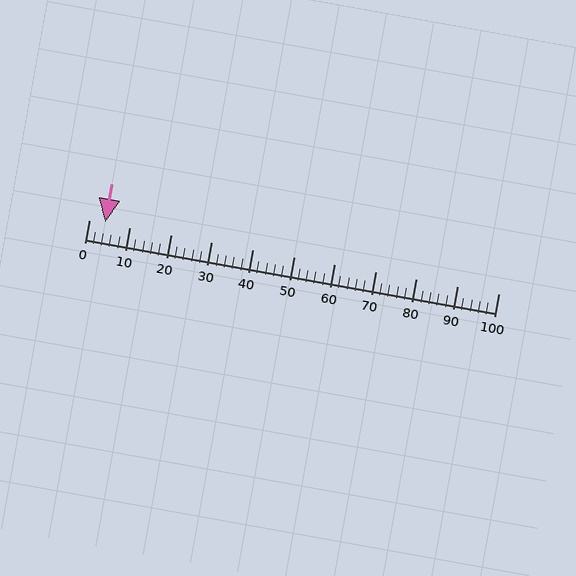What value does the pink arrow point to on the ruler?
The pink arrow points to approximately 4.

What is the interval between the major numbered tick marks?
The major tick marks are spaced 10 units apart.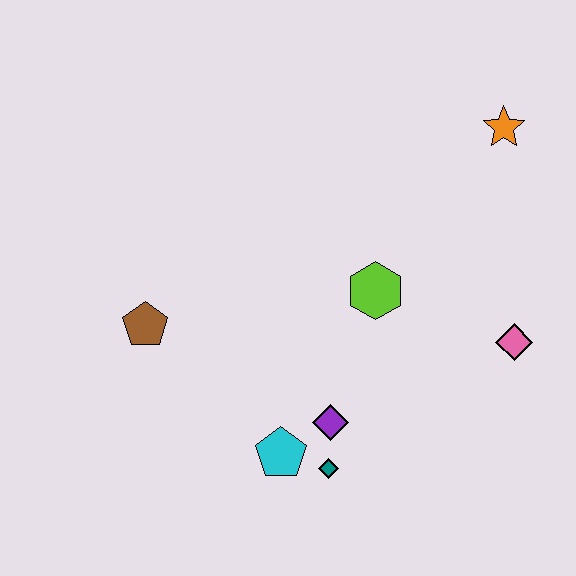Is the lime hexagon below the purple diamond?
No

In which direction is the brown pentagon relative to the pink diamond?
The brown pentagon is to the left of the pink diamond.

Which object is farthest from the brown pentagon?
The orange star is farthest from the brown pentagon.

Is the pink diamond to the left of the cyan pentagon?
No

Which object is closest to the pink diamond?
The lime hexagon is closest to the pink diamond.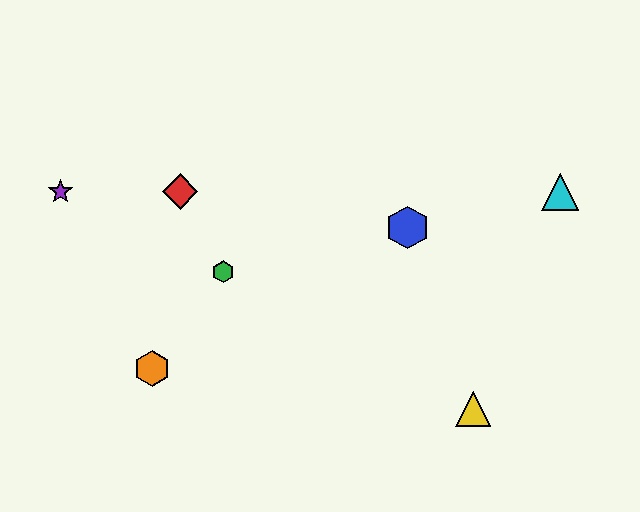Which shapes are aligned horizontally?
The red diamond, the purple star, the cyan triangle are aligned horizontally.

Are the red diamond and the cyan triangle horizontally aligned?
Yes, both are at y≈192.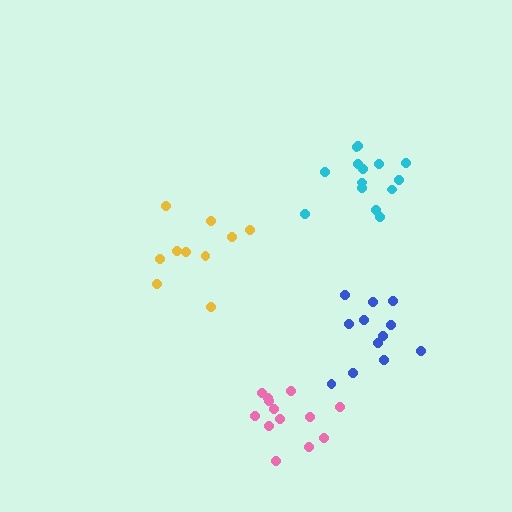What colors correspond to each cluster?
The clusters are colored: pink, yellow, cyan, blue.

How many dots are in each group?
Group 1: 13 dots, Group 2: 10 dots, Group 3: 14 dots, Group 4: 12 dots (49 total).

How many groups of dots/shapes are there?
There are 4 groups.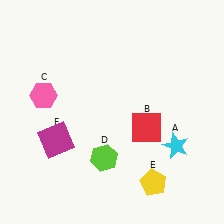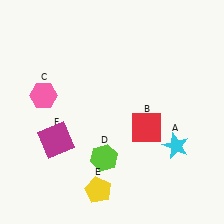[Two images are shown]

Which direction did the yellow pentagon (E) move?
The yellow pentagon (E) moved left.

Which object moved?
The yellow pentagon (E) moved left.